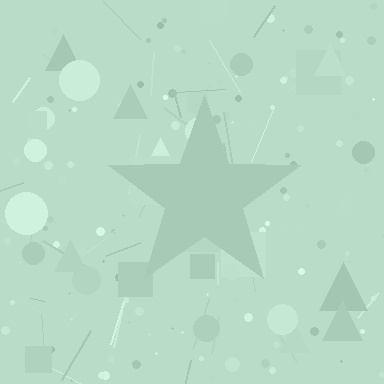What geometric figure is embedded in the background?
A star is embedded in the background.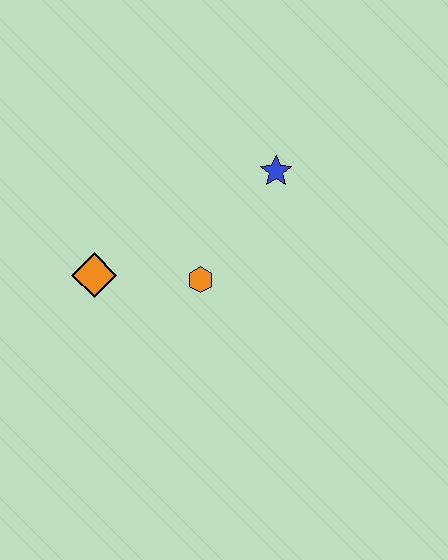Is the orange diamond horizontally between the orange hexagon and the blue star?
No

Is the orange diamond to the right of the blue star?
No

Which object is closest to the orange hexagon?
The orange diamond is closest to the orange hexagon.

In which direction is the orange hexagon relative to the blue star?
The orange hexagon is below the blue star.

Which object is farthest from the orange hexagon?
The blue star is farthest from the orange hexagon.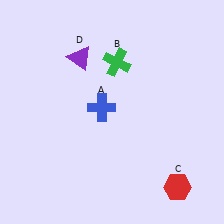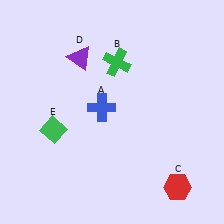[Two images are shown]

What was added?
A green diamond (E) was added in Image 2.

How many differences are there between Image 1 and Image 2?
There is 1 difference between the two images.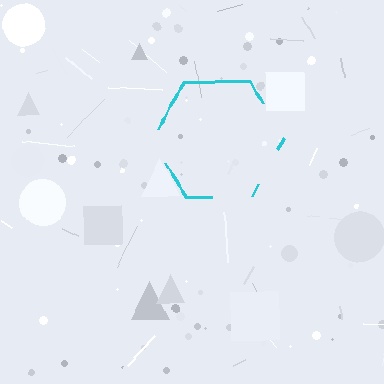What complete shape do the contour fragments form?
The contour fragments form a hexagon.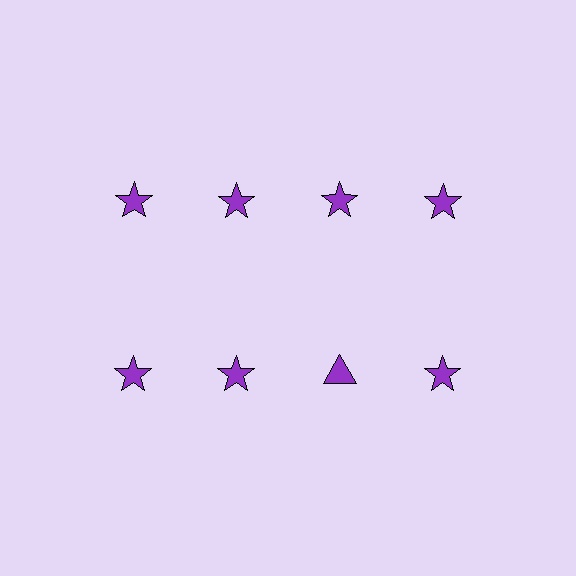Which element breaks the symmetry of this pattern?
The purple triangle in the second row, center column breaks the symmetry. All other shapes are purple stars.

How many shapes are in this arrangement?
There are 8 shapes arranged in a grid pattern.